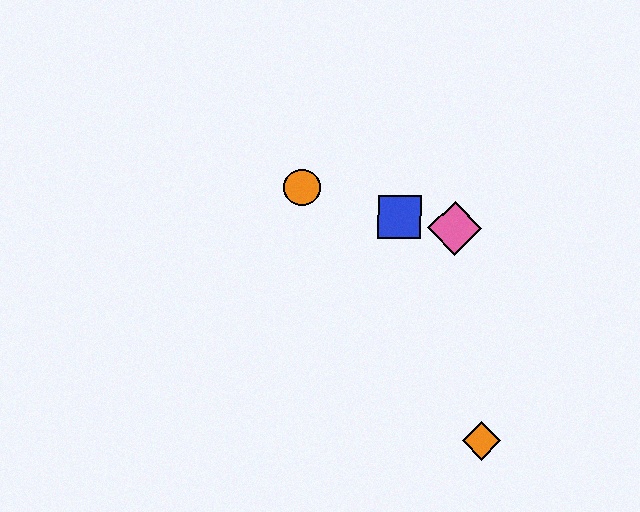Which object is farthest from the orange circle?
The orange diamond is farthest from the orange circle.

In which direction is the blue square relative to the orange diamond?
The blue square is above the orange diamond.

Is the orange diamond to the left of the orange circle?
No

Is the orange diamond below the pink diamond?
Yes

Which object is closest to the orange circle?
The blue square is closest to the orange circle.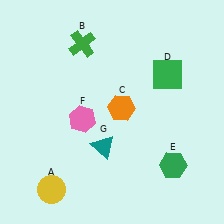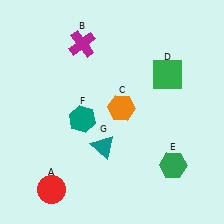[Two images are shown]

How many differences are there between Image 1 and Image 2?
There are 3 differences between the two images.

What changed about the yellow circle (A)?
In Image 1, A is yellow. In Image 2, it changed to red.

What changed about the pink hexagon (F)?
In Image 1, F is pink. In Image 2, it changed to teal.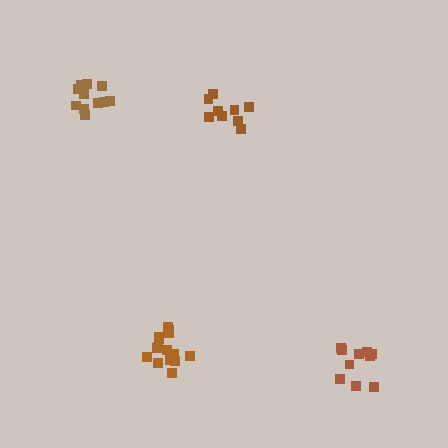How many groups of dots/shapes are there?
There are 4 groups.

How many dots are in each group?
Group 1: 15 dots, Group 2: 10 dots, Group 3: 11 dots, Group 4: 9 dots (45 total).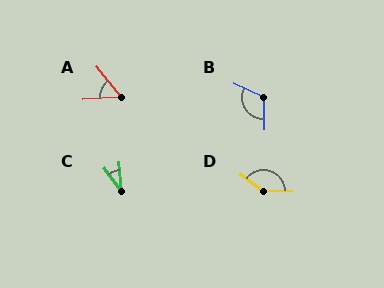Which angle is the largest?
D, at approximately 142 degrees.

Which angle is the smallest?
C, at approximately 31 degrees.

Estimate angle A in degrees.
Approximately 55 degrees.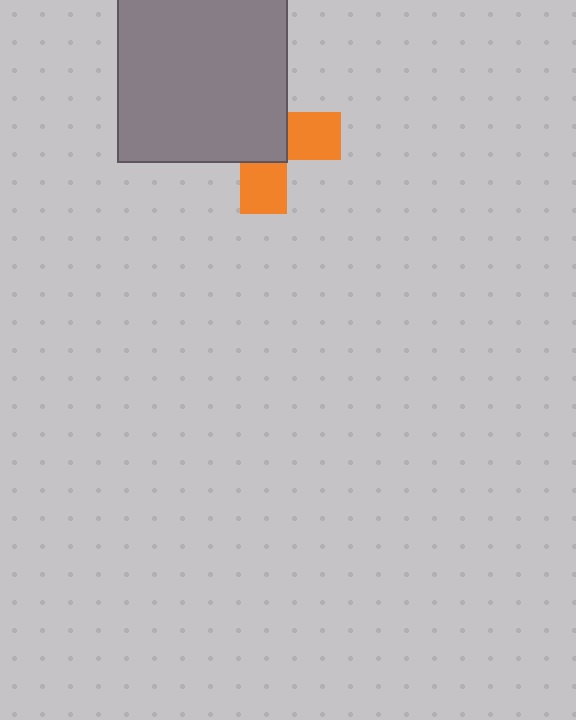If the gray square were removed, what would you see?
You would see the complete orange cross.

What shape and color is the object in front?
The object in front is a gray square.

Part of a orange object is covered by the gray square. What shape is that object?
It is a cross.